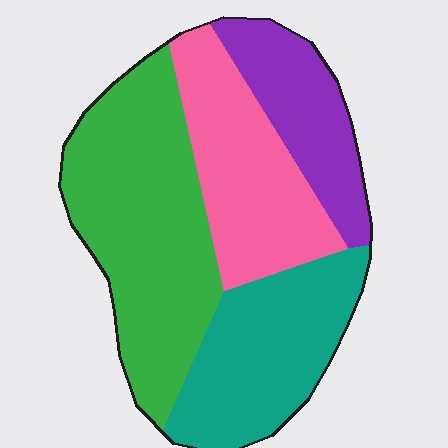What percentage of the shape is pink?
Pink covers about 25% of the shape.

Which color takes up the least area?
Purple, at roughly 15%.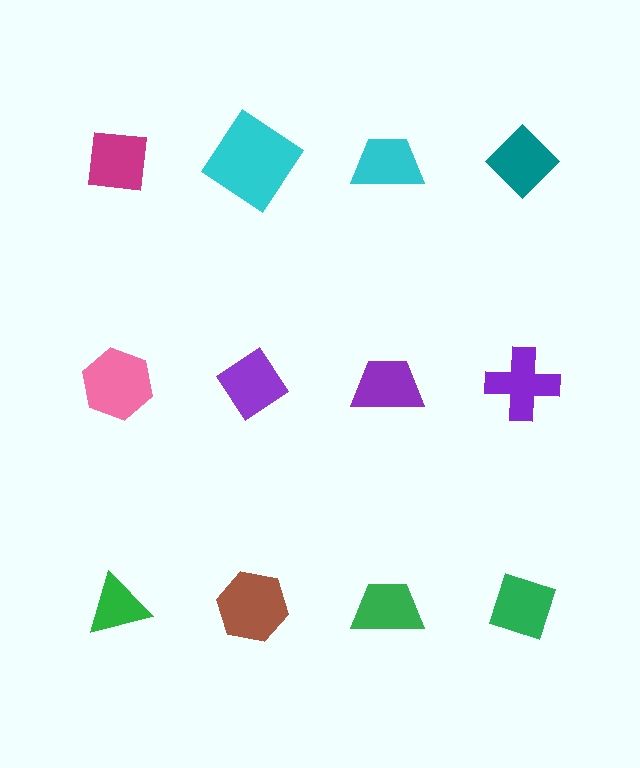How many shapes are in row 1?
4 shapes.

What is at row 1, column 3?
A cyan trapezoid.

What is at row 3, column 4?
A green diamond.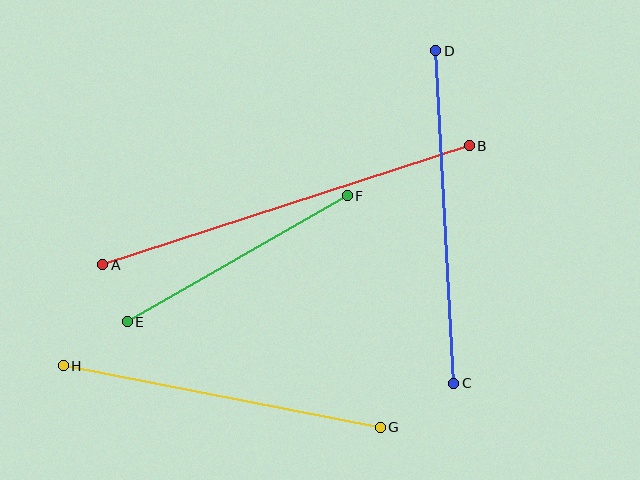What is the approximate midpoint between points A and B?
The midpoint is at approximately (286, 205) pixels.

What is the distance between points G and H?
The distance is approximately 323 pixels.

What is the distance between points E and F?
The distance is approximately 254 pixels.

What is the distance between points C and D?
The distance is approximately 333 pixels.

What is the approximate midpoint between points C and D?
The midpoint is at approximately (445, 217) pixels.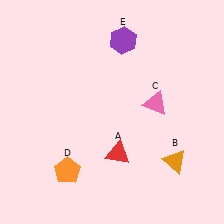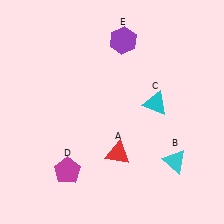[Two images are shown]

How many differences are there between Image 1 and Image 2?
There are 3 differences between the two images.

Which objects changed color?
B changed from orange to cyan. C changed from pink to cyan. D changed from orange to magenta.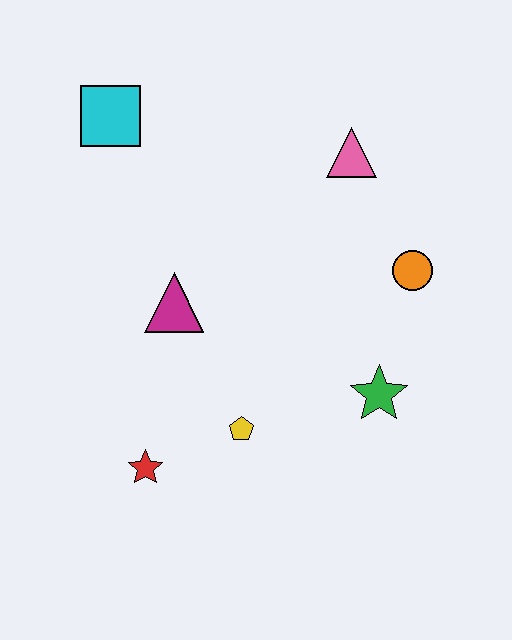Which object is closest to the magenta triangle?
The yellow pentagon is closest to the magenta triangle.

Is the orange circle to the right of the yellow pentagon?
Yes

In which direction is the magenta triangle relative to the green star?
The magenta triangle is to the left of the green star.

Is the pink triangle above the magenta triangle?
Yes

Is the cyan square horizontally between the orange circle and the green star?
No